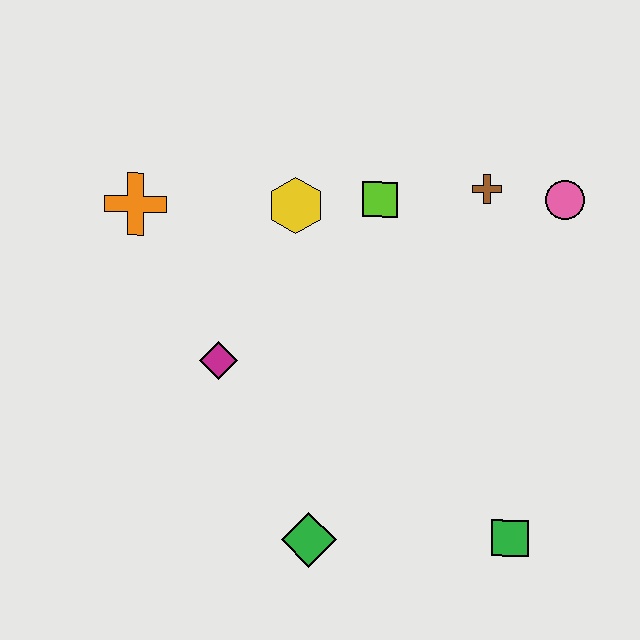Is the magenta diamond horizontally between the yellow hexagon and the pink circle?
No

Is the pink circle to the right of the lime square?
Yes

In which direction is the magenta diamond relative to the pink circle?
The magenta diamond is to the left of the pink circle.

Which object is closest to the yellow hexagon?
The lime square is closest to the yellow hexagon.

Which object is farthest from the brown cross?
The green diamond is farthest from the brown cross.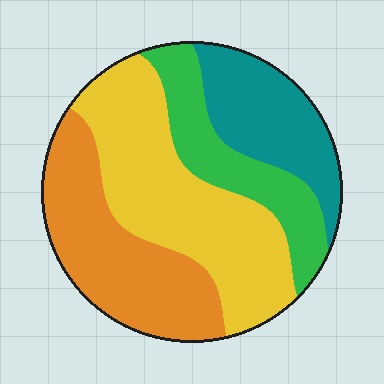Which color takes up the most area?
Yellow, at roughly 35%.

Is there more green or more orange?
Orange.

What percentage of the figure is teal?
Teal takes up about one fifth (1/5) of the figure.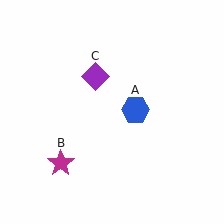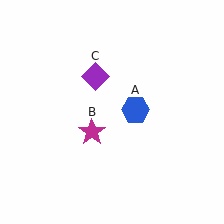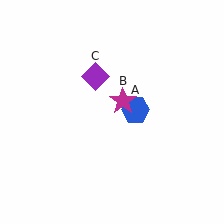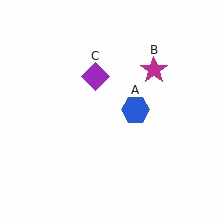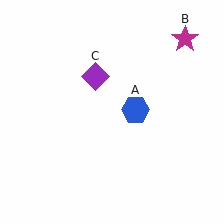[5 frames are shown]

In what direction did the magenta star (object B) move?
The magenta star (object B) moved up and to the right.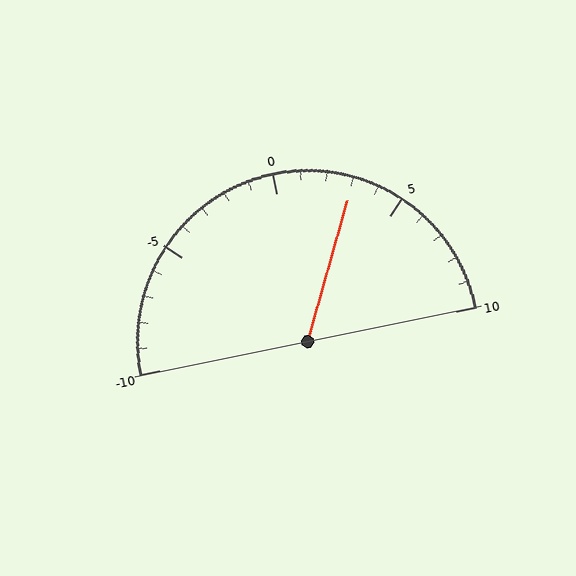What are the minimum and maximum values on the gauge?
The gauge ranges from -10 to 10.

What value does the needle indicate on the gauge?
The needle indicates approximately 3.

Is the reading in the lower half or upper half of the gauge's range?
The reading is in the upper half of the range (-10 to 10).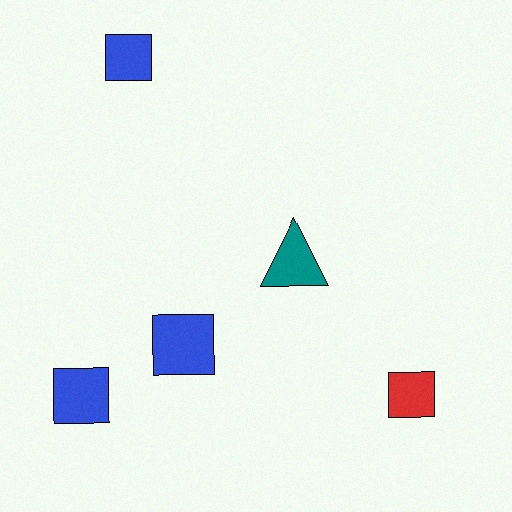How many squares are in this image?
There are 4 squares.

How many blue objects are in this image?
There are 3 blue objects.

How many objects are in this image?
There are 5 objects.